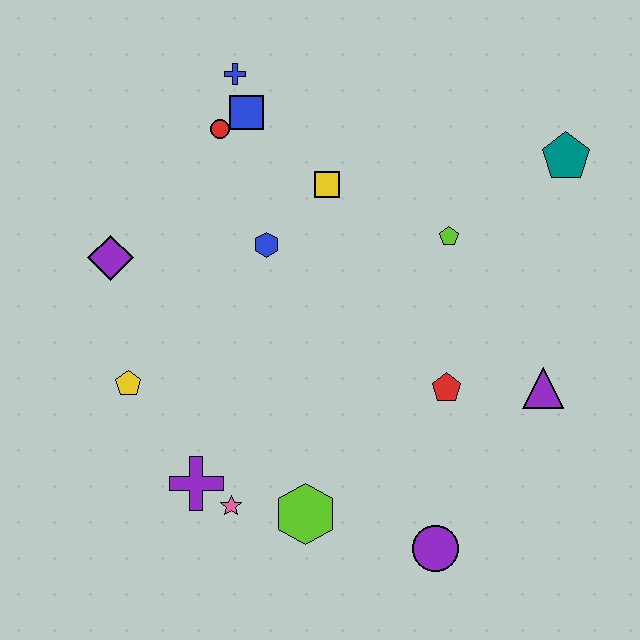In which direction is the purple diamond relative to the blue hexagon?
The purple diamond is to the left of the blue hexagon.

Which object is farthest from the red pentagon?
The blue cross is farthest from the red pentagon.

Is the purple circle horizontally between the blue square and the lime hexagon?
No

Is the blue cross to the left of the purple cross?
No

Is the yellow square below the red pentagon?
No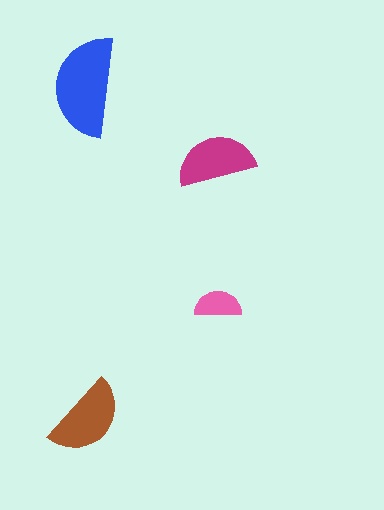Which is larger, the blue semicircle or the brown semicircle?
The blue one.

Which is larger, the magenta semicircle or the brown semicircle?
The brown one.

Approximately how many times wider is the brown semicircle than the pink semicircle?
About 1.5 times wider.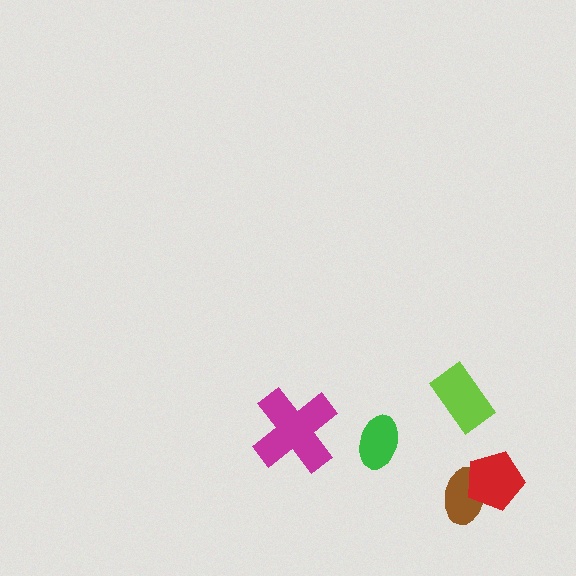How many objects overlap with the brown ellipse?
1 object overlaps with the brown ellipse.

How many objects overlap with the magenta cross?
0 objects overlap with the magenta cross.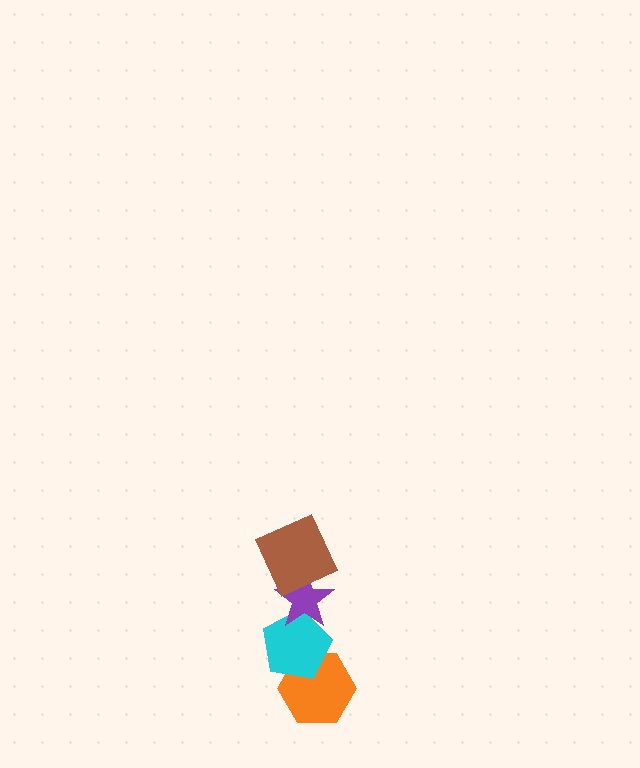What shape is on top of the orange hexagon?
The cyan pentagon is on top of the orange hexagon.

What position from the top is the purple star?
The purple star is 2nd from the top.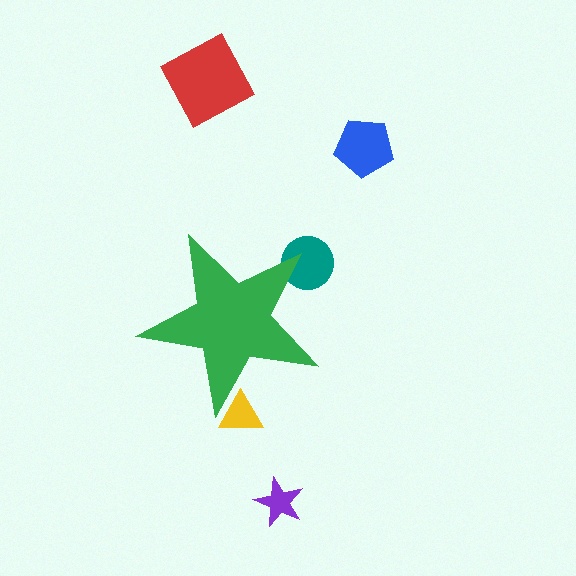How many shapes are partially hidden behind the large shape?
2 shapes are partially hidden.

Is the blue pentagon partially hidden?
No, the blue pentagon is fully visible.